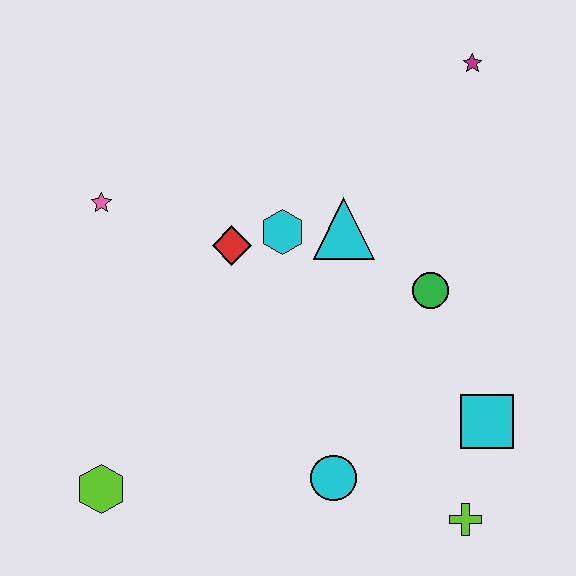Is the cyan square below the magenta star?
Yes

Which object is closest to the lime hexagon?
The cyan circle is closest to the lime hexagon.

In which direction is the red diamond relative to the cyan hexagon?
The red diamond is to the left of the cyan hexagon.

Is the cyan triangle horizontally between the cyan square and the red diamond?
Yes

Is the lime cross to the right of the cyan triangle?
Yes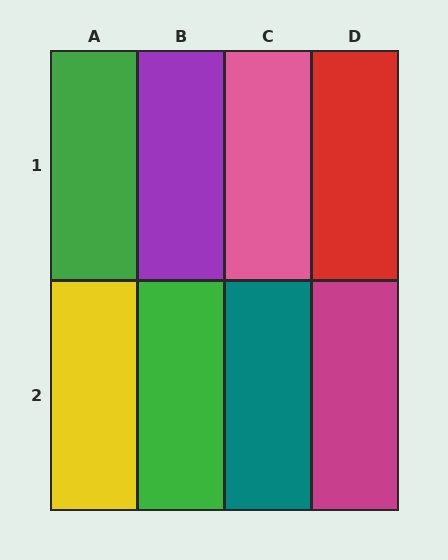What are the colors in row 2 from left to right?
Yellow, green, teal, magenta.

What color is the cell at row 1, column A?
Green.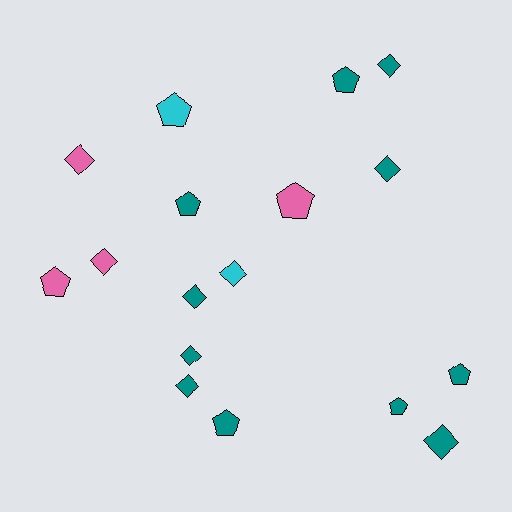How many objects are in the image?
There are 17 objects.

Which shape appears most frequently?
Diamond, with 9 objects.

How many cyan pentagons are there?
There is 1 cyan pentagon.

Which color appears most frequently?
Teal, with 11 objects.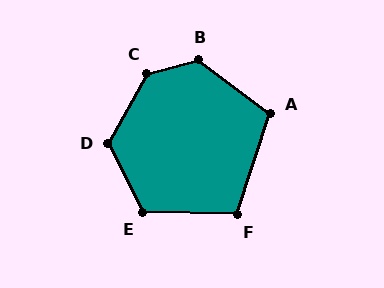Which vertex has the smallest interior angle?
F, at approximately 106 degrees.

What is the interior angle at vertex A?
Approximately 108 degrees (obtuse).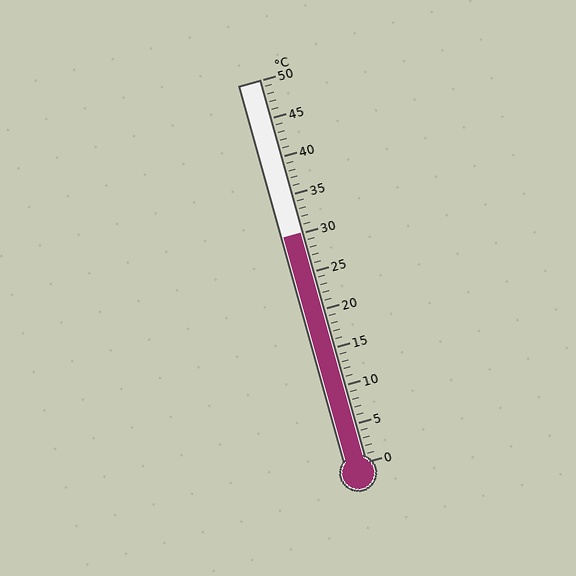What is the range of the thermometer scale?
The thermometer scale ranges from 0°C to 50°C.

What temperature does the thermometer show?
The thermometer shows approximately 30°C.